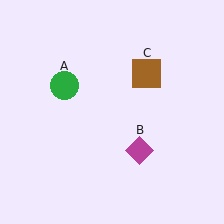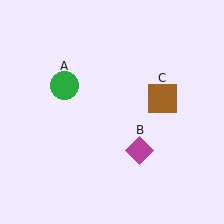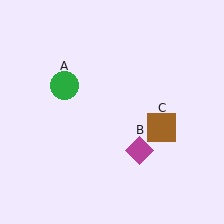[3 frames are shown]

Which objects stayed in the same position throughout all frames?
Green circle (object A) and magenta diamond (object B) remained stationary.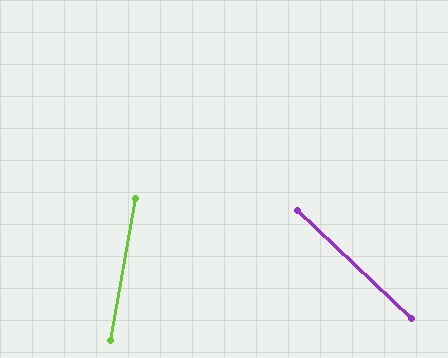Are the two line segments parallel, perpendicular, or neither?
Neither parallel nor perpendicular — they differ by about 56°.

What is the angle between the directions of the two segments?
Approximately 56 degrees.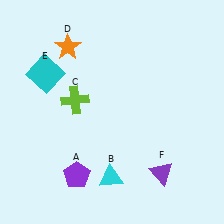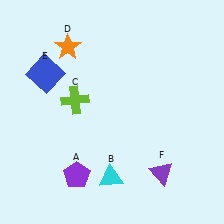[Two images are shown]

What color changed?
The square (E) changed from cyan in Image 1 to blue in Image 2.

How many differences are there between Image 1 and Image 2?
There is 1 difference between the two images.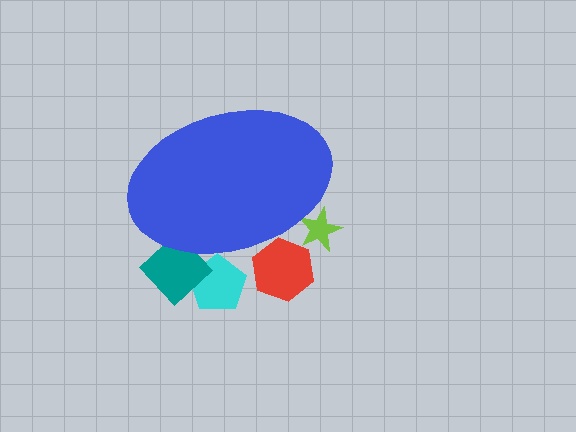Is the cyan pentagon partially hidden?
Yes, the cyan pentagon is partially hidden behind the blue ellipse.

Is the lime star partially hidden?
Yes, the lime star is partially hidden behind the blue ellipse.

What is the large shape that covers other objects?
A blue ellipse.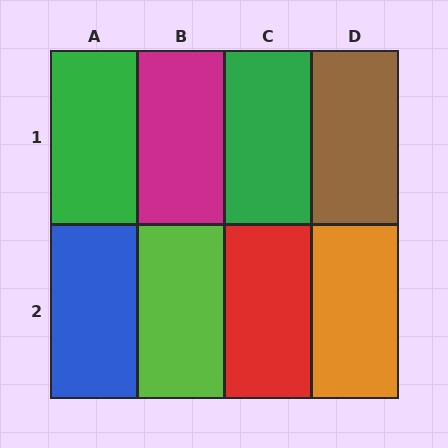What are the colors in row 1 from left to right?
Green, magenta, green, brown.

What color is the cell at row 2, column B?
Lime.